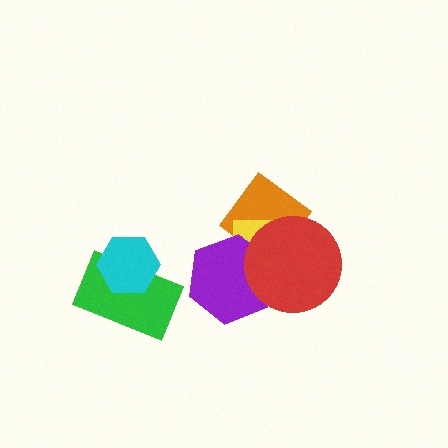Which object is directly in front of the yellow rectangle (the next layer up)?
The purple hexagon is directly in front of the yellow rectangle.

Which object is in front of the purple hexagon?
The red circle is in front of the purple hexagon.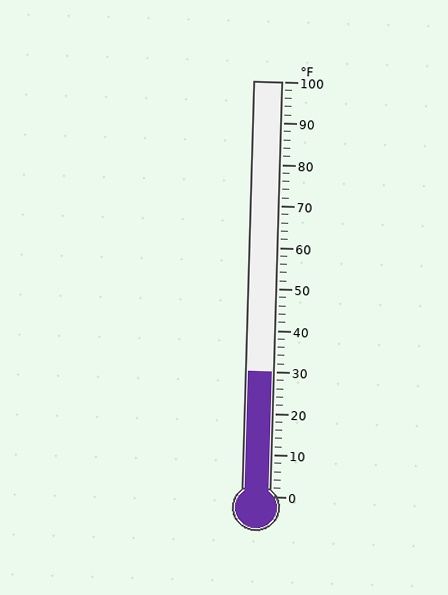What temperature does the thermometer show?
The thermometer shows approximately 30°F.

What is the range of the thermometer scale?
The thermometer scale ranges from 0°F to 100°F.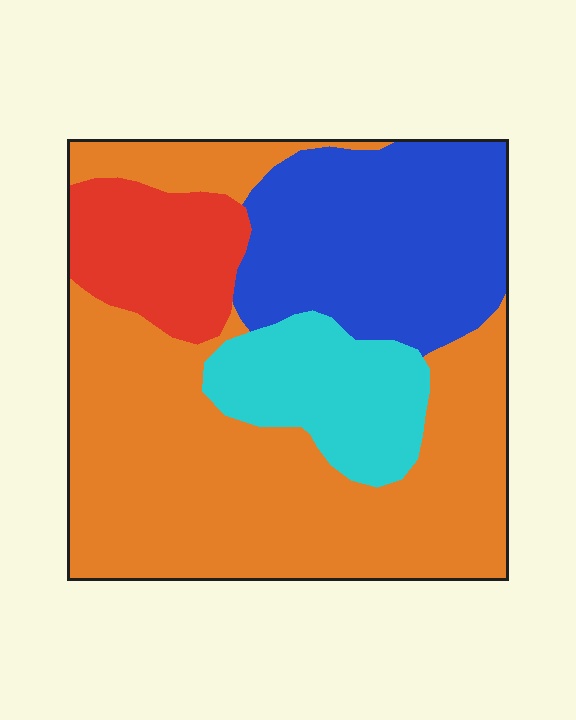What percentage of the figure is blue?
Blue takes up about one quarter (1/4) of the figure.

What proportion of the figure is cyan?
Cyan takes up less than a quarter of the figure.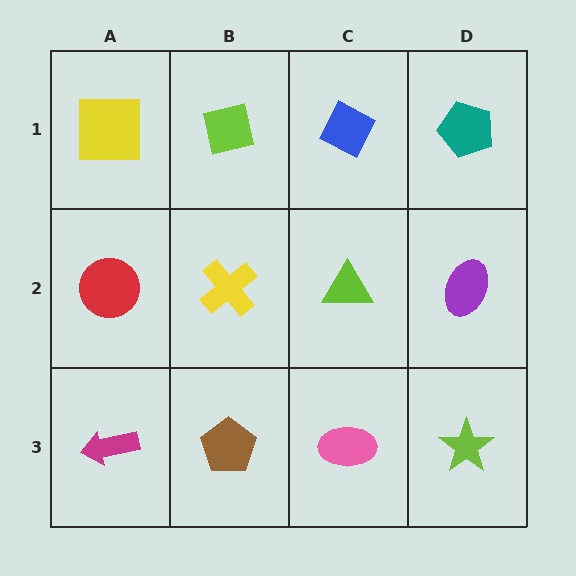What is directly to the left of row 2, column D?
A lime triangle.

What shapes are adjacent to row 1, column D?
A purple ellipse (row 2, column D), a blue diamond (row 1, column C).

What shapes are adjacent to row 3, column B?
A yellow cross (row 2, column B), a magenta arrow (row 3, column A), a pink ellipse (row 3, column C).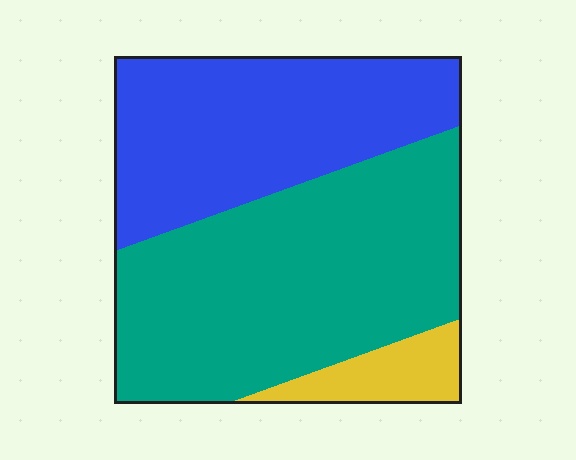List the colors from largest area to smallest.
From largest to smallest: teal, blue, yellow.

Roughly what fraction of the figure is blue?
Blue takes up about three eighths (3/8) of the figure.